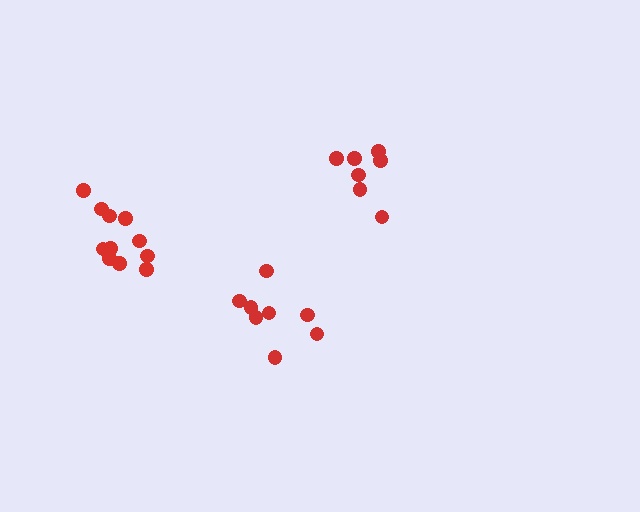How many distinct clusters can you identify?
There are 3 distinct clusters.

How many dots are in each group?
Group 1: 11 dots, Group 2: 8 dots, Group 3: 7 dots (26 total).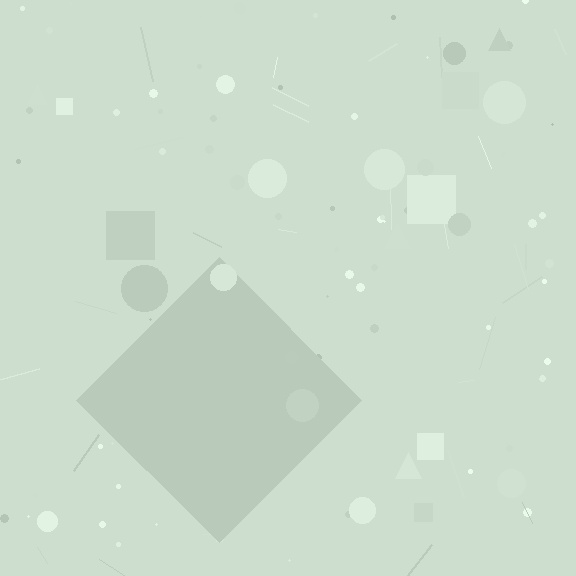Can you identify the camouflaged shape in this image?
The camouflaged shape is a diamond.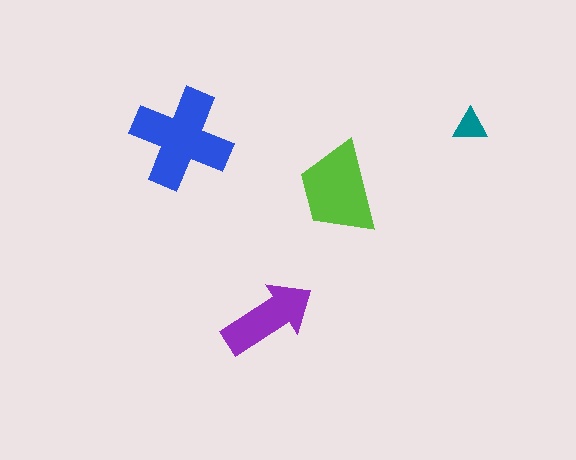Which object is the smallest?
The teal triangle.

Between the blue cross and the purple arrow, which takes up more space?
The blue cross.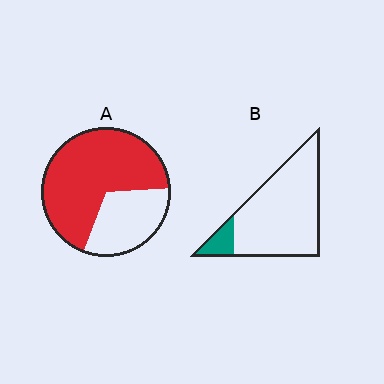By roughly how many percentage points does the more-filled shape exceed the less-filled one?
By roughly 55 percentage points (A over B).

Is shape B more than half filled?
No.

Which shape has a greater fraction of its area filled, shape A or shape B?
Shape A.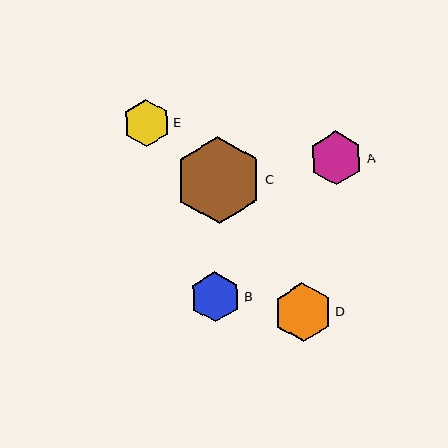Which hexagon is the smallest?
Hexagon E is the smallest with a size of approximately 47 pixels.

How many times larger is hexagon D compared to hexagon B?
Hexagon D is approximately 1.2 times the size of hexagon B.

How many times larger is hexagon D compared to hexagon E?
Hexagon D is approximately 1.2 times the size of hexagon E.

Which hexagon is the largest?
Hexagon C is the largest with a size of approximately 87 pixels.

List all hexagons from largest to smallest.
From largest to smallest: C, D, A, B, E.